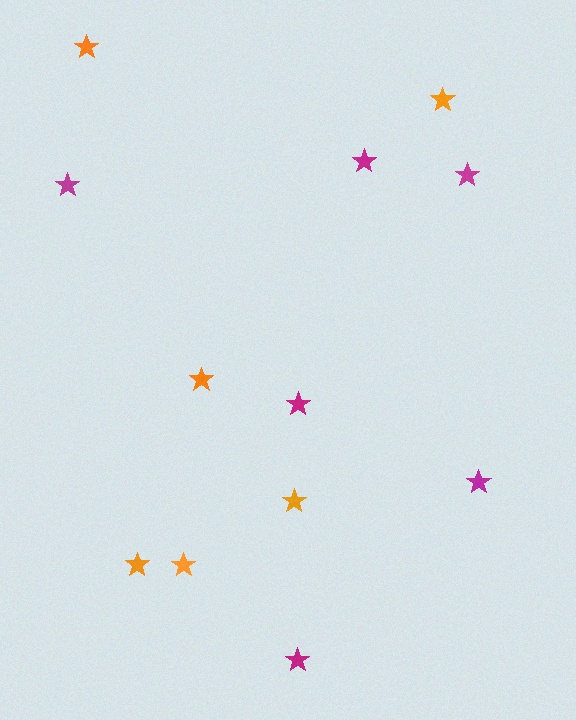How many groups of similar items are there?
There are 2 groups: one group of magenta stars (6) and one group of orange stars (6).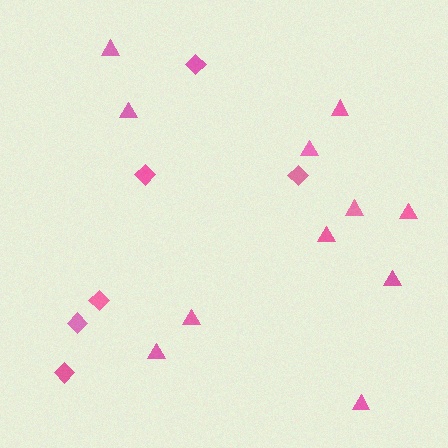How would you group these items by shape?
There are 2 groups: one group of diamonds (6) and one group of triangles (11).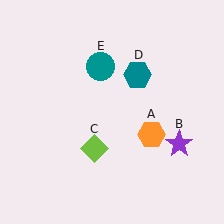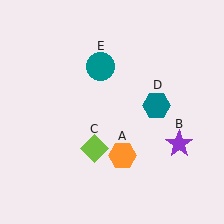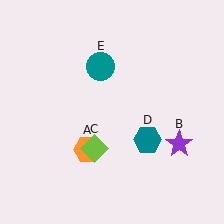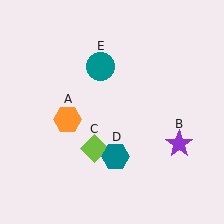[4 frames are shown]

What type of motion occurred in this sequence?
The orange hexagon (object A), teal hexagon (object D) rotated clockwise around the center of the scene.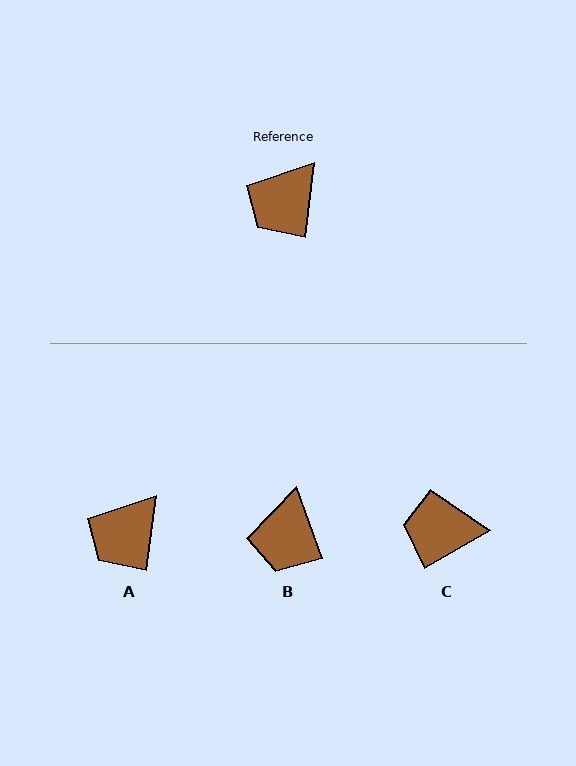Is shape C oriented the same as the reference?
No, it is off by about 53 degrees.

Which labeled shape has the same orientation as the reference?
A.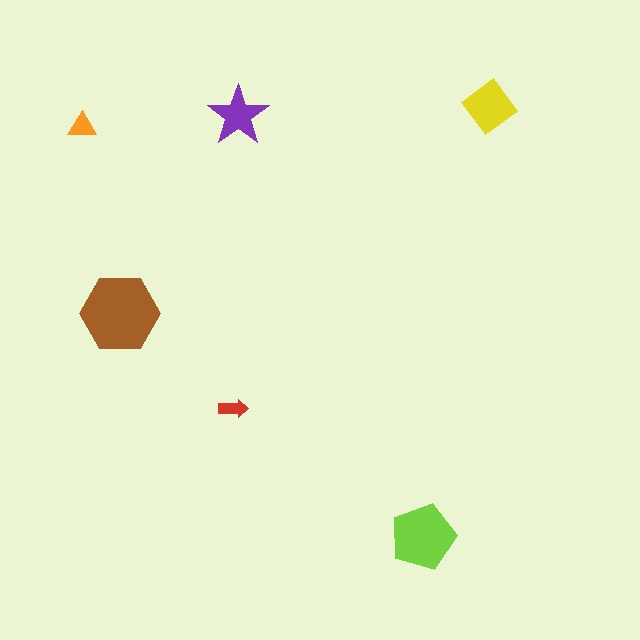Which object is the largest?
The brown hexagon.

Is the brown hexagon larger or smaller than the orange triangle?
Larger.